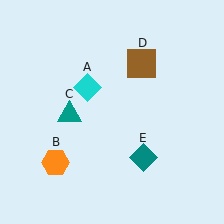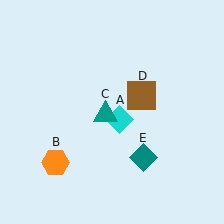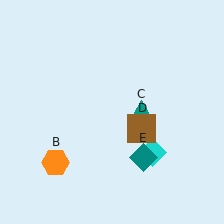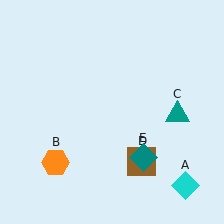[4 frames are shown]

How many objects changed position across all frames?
3 objects changed position: cyan diamond (object A), teal triangle (object C), brown square (object D).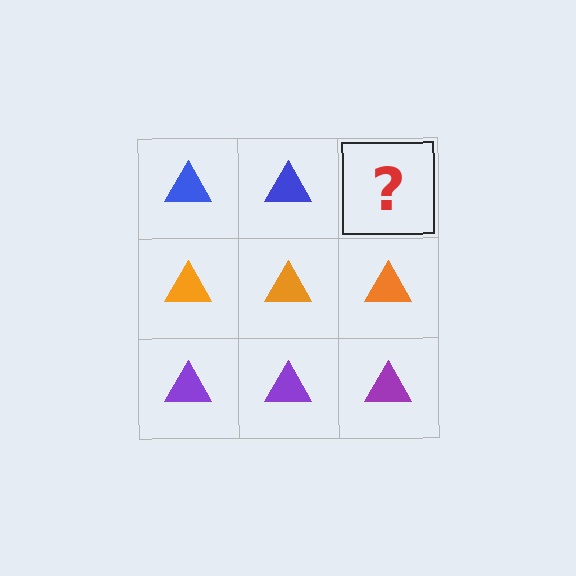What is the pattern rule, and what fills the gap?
The rule is that each row has a consistent color. The gap should be filled with a blue triangle.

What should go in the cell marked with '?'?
The missing cell should contain a blue triangle.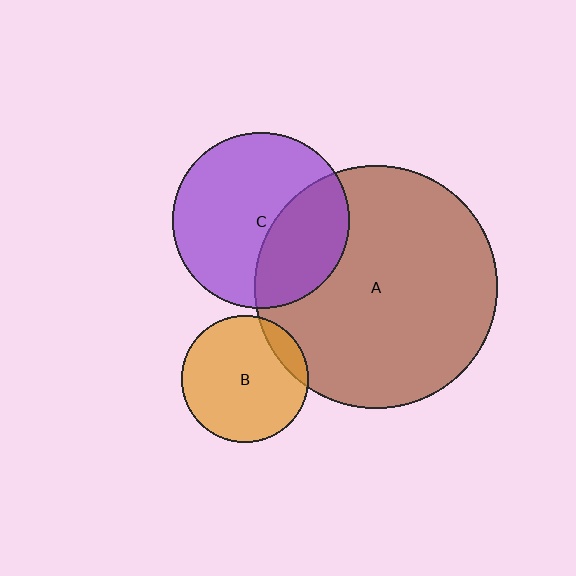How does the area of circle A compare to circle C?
Approximately 1.9 times.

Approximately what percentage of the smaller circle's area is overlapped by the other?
Approximately 35%.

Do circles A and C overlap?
Yes.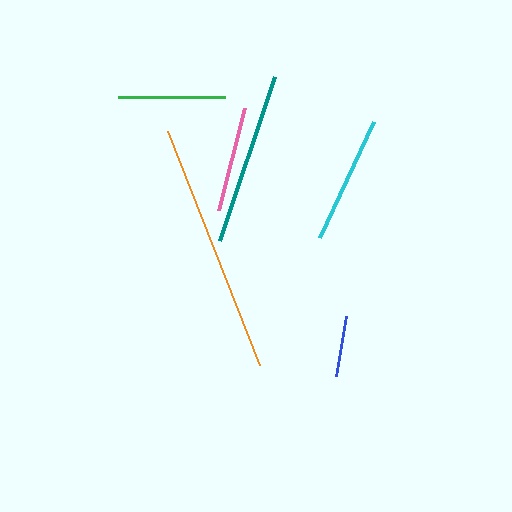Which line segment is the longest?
The orange line is the longest at approximately 251 pixels.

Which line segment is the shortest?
The blue line is the shortest at approximately 61 pixels.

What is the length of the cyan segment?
The cyan segment is approximately 128 pixels long.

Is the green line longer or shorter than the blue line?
The green line is longer than the blue line.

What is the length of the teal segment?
The teal segment is approximately 174 pixels long.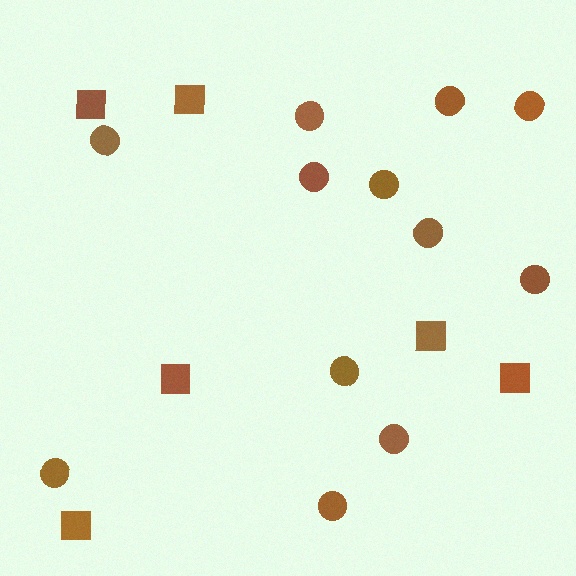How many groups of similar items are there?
There are 2 groups: one group of circles (12) and one group of squares (6).